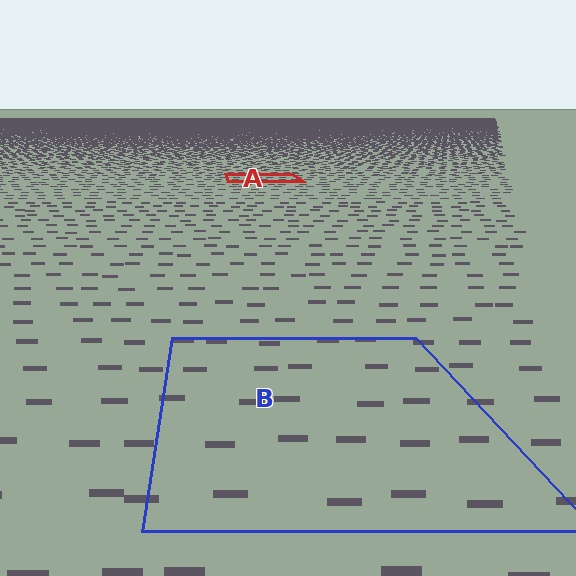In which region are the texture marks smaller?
The texture marks are smaller in region A, because it is farther away.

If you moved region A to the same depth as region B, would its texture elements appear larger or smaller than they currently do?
They would appear larger. At a closer depth, the same texture elements are projected at a bigger on-screen size.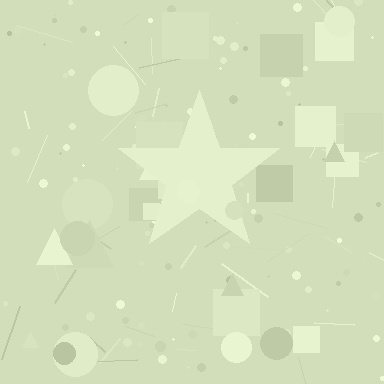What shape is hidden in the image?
A star is hidden in the image.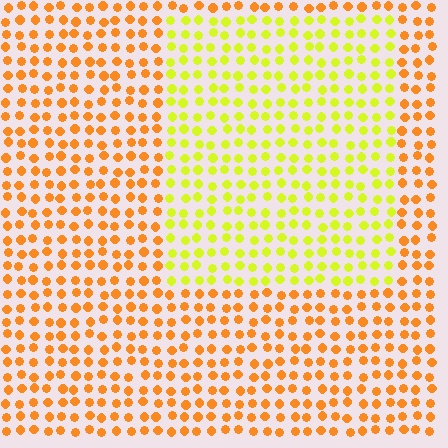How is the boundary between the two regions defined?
The boundary is defined purely by a slight shift in hue (about 41 degrees). Spacing, size, and orientation are identical on both sides.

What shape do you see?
I see a rectangle.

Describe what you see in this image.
The image is filled with small orange elements in a uniform arrangement. A rectangle-shaped region is visible where the elements are tinted to a slightly different hue, forming a subtle color boundary.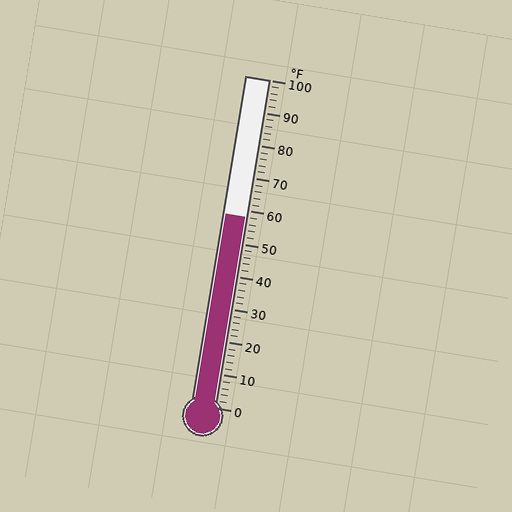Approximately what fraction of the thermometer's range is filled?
The thermometer is filled to approximately 60% of its range.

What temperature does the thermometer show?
The thermometer shows approximately 58°F.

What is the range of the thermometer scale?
The thermometer scale ranges from 0°F to 100°F.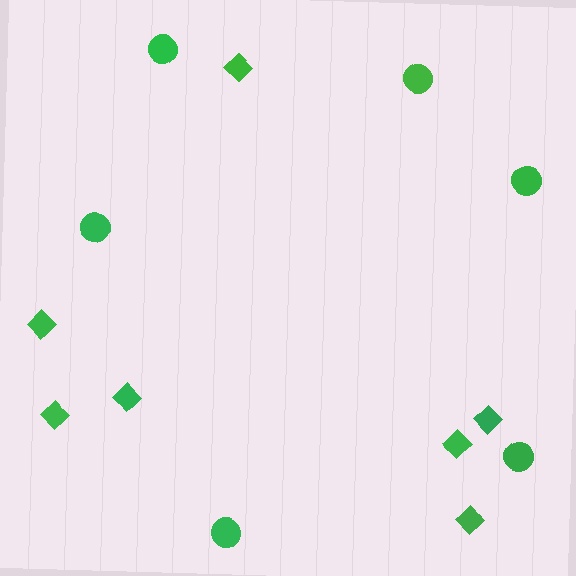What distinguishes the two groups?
There are 2 groups: one group of circles (6) and one group of diamonds (7).